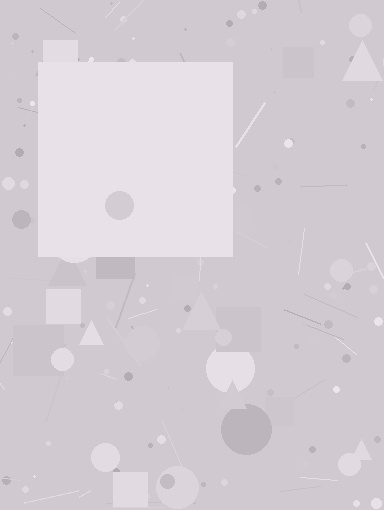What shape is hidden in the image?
A square is hidden in the image.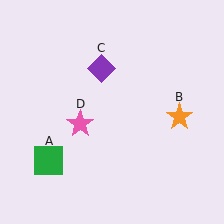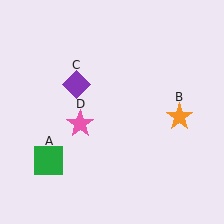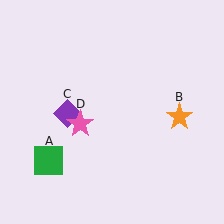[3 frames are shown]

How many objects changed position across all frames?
1 object changed position: purple diamond (object C).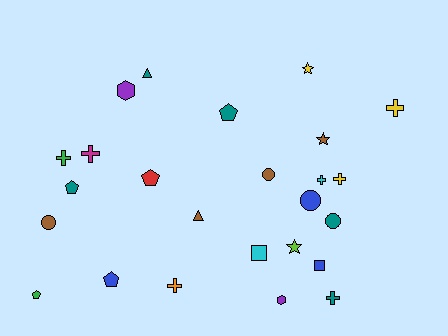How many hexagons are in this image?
There are 2 hexagons.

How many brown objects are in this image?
There are 4 brown objects.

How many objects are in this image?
There are 25 objects.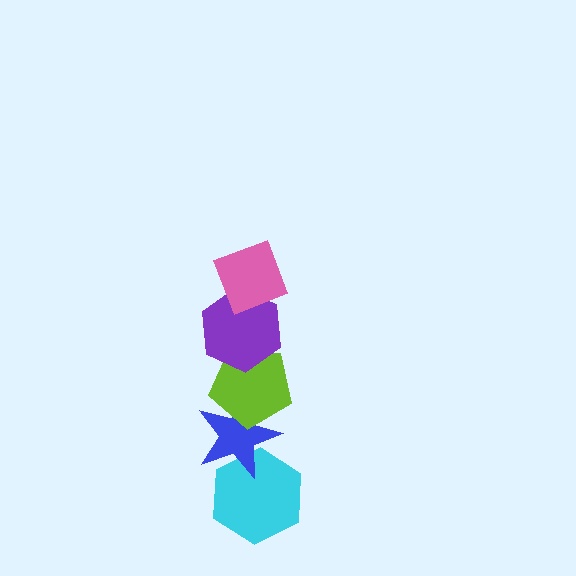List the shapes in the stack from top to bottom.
From top to bottom: the pink diamond, the purple hexagon, the lime pentagon, the blue star, the cyan hexagon.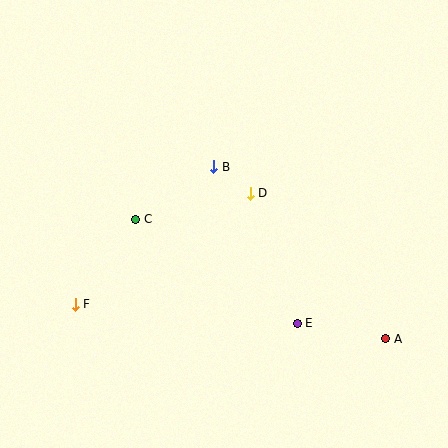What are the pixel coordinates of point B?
Point B is at (214, 167).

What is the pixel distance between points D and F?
The distance between D and F is 207 pixels.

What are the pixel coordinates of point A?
Point A is at (385, 338).